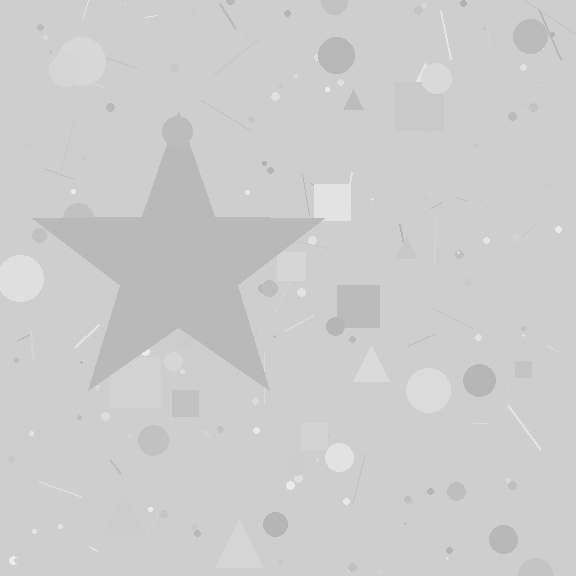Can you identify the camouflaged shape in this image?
The camouflaged shape is a star.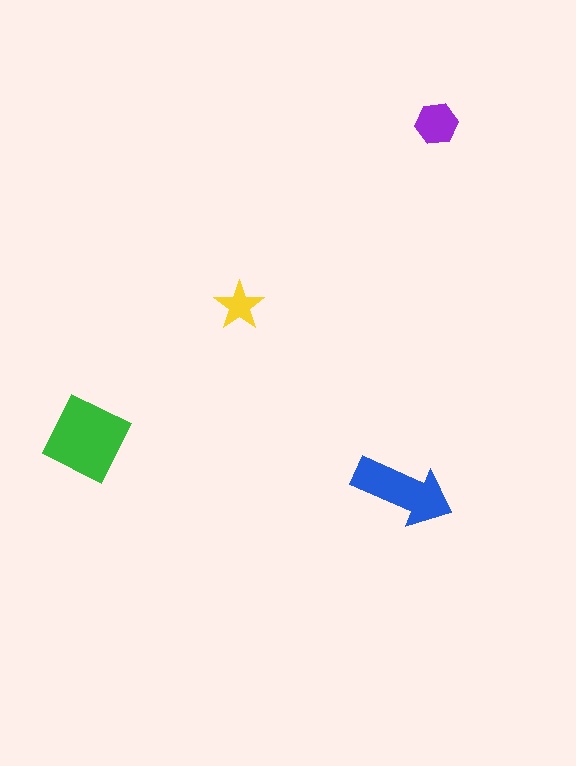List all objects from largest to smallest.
The green diamond, the blue arrow, the purple hexagon, the yellow star.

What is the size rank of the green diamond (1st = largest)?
1st.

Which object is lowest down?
The blue arrow is bottommost.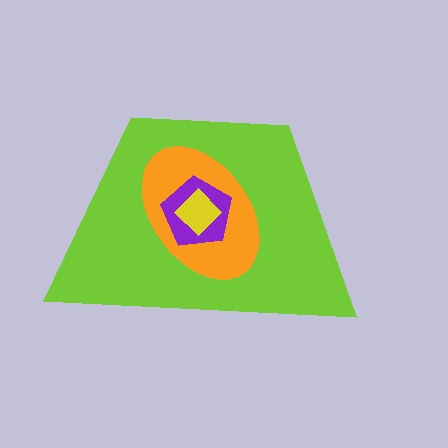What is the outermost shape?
The lime trapezoid.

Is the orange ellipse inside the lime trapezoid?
Yes.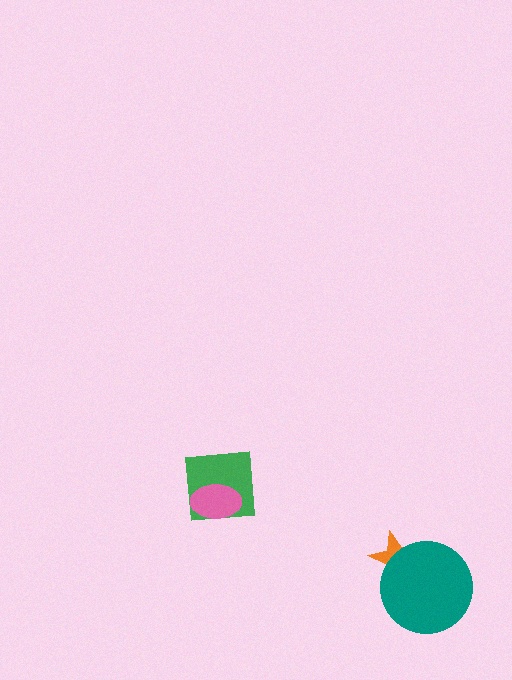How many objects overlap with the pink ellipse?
1 object overlaps with the pink ellipse.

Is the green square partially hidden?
Yes, it is partially covered by another shape.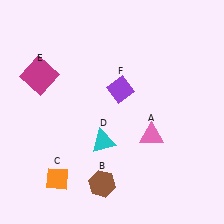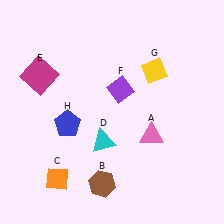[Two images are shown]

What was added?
A yellow diamond (G), a blue pentagon (H) were added in Image 2.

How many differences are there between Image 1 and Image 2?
There are 2 differences between the two images.